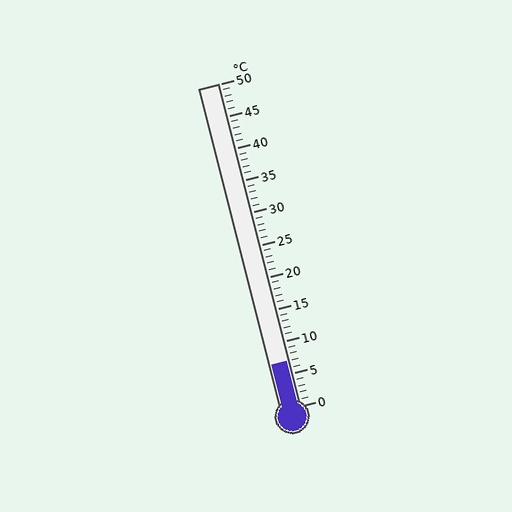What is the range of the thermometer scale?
The thermometer scale ranges from 0°C to 50°C.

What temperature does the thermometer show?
The thermometer shows approximately 7°C.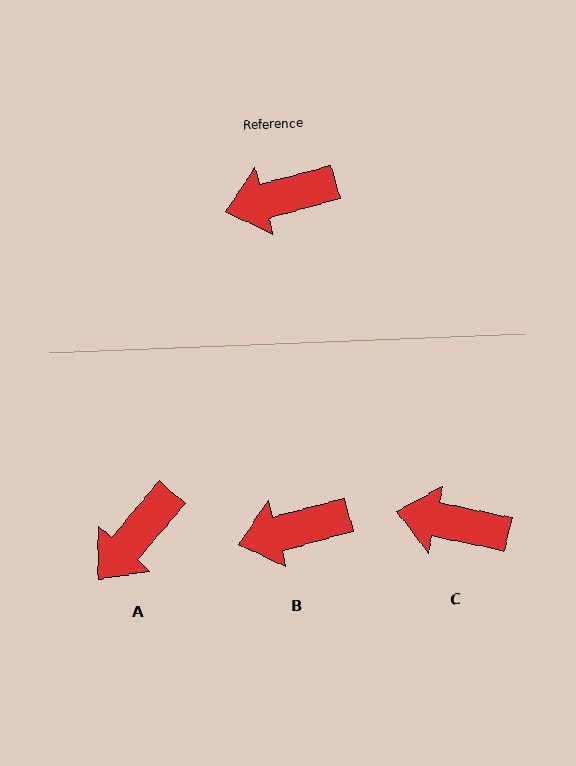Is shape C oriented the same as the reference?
No, it is off by about 27 degrees.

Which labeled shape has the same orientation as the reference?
B.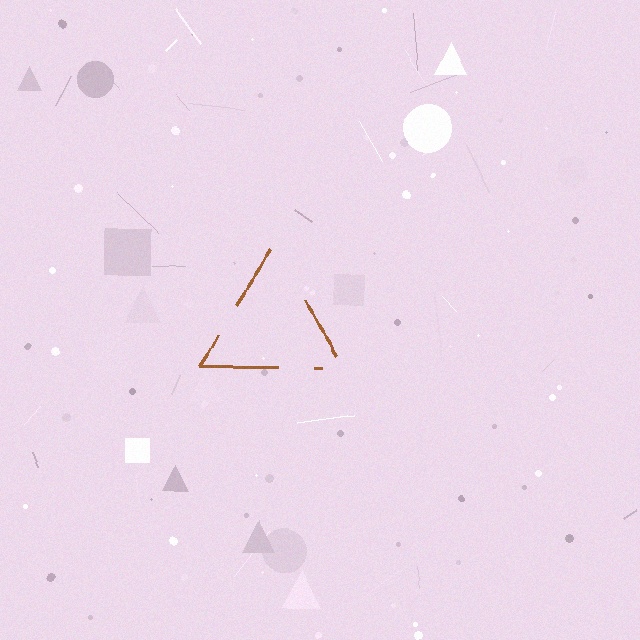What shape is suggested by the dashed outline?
The dashed outline suggests a triangle.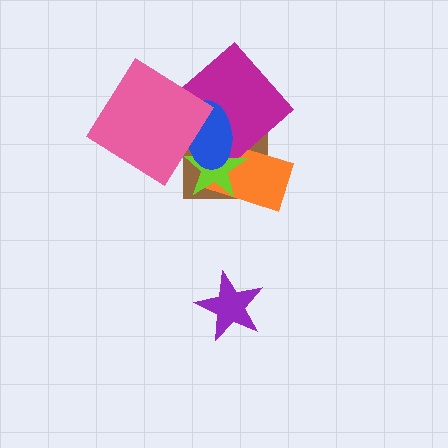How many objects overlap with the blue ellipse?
5 objects overlap with the blue ellipse.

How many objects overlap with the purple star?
0 objects overlap with the purple star.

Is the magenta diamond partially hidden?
Yes, it is partially covered by another shape.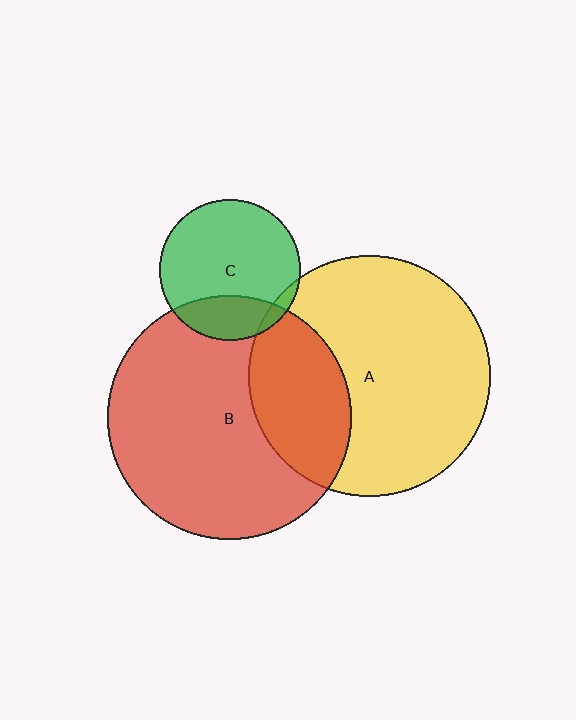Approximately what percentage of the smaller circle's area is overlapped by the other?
Approximately 30%.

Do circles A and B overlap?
Yes.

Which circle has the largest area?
Circle B (red).